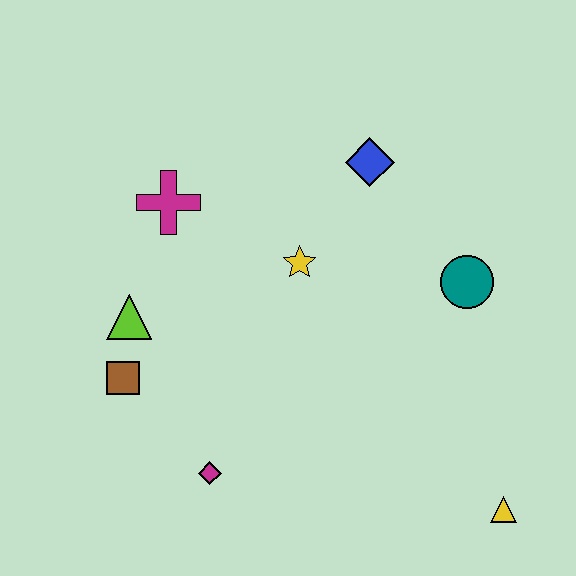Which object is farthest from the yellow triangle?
The magenta cross is farthest from the yellow triangle.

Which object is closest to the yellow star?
The blue diamond is closest to the yellow star.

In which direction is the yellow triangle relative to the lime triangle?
The yellow triangle is to the right of the lime triangle.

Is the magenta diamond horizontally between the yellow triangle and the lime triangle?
Yes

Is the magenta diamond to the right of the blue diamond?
No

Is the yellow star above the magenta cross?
No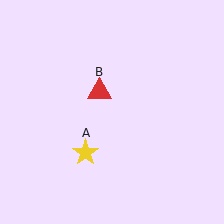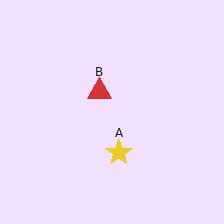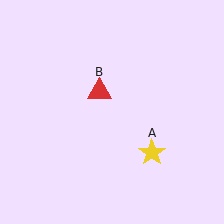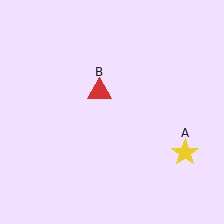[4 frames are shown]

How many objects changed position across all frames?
1 object changed position: yellow star (object A).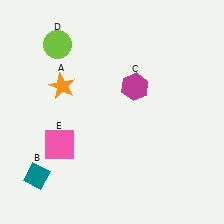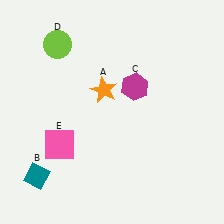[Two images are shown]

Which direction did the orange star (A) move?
The orange star (A) moved right.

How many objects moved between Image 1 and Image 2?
1 object moved between the two images.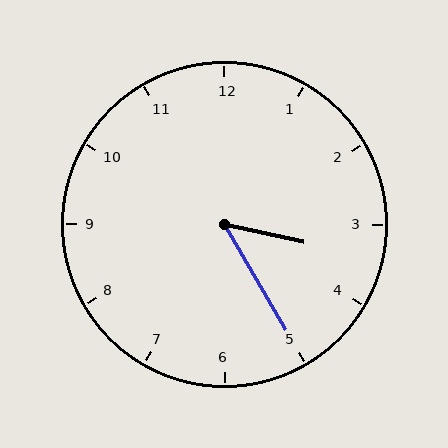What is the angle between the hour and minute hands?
Approximately 48 degrees.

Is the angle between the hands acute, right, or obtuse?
It is acute.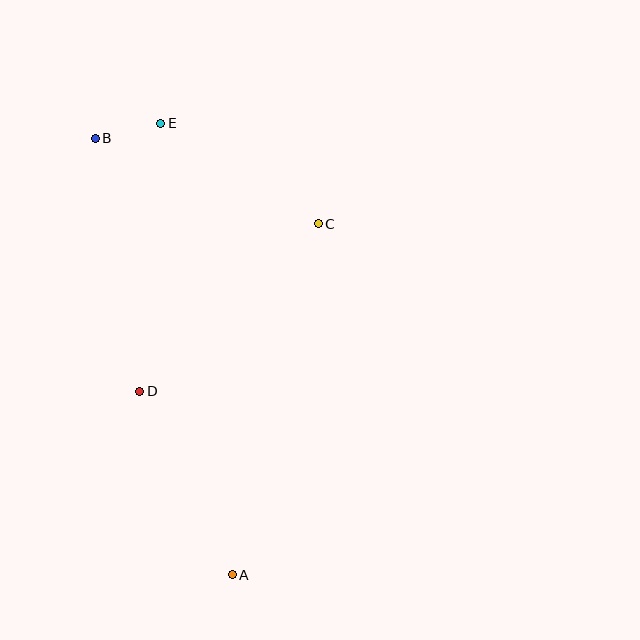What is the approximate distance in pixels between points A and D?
The distance between A and D is approximately 205 pixels.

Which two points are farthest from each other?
Points A and B are farthest from each other.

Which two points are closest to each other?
Points B and E are closest to each other.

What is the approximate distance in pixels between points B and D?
The distance between B and D is approximately 257 pixels.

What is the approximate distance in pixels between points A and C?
The distance between A and C is approximately 361 pixels.